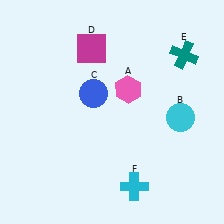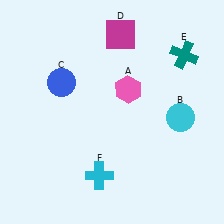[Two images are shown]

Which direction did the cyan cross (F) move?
The cyan cross (F) moved left.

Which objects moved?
The objects that moved are: the blue circle (C), the magenta square (D), the cyan cross (F).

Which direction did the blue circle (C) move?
The blue circle (C) moved left.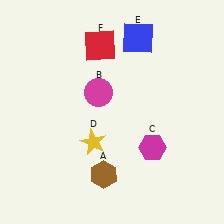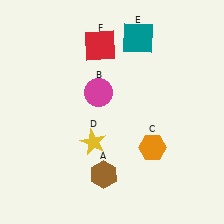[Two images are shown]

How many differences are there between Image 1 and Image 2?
There are 2 differences between the two images.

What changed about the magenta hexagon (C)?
In Image 1, C is magenta. In Image 2, it changed to orange.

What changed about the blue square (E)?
In Image 1, E is blue. In Image 2, it changed to teal.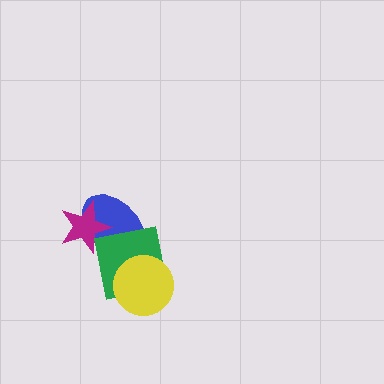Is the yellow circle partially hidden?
No, no other shape covers it.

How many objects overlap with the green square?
3 objects overlap with the green square.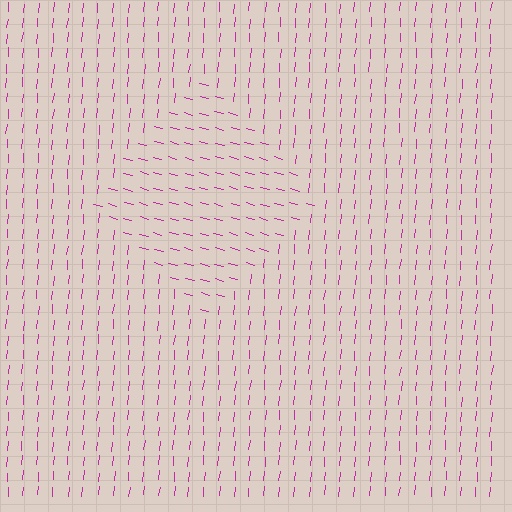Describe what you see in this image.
The image is filled with small magenta line segments. A diamond region in the image has lines oriented differently from the surrounding lines, creating a visible texture boundary.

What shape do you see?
I see a diamond.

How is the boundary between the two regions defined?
The boundary is defined purely by a change in line orientation (approximately 80 degrees difference). All lines are the same color and thickness.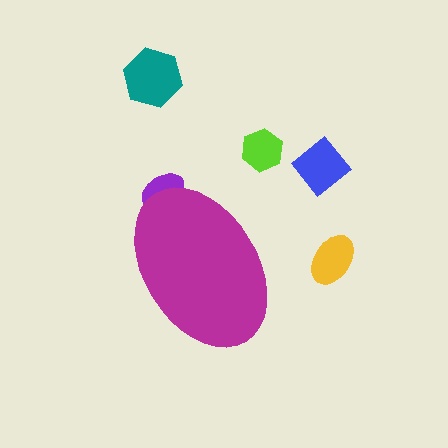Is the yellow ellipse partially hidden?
No, the yellow ellipse is fully visible.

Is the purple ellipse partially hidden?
Yes, the purple ellipse is partially hidden behind the magenta ellipse.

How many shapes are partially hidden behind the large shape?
1 shape is partially hidden.